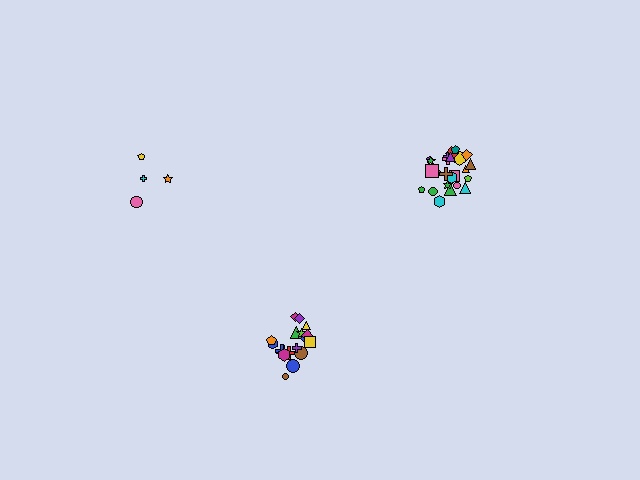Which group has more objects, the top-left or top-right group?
The top-right group.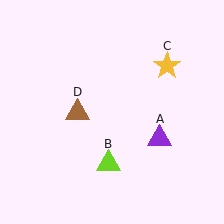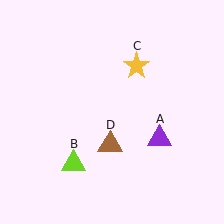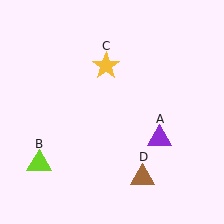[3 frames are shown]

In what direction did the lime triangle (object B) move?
The lime triangle (object B) moved left.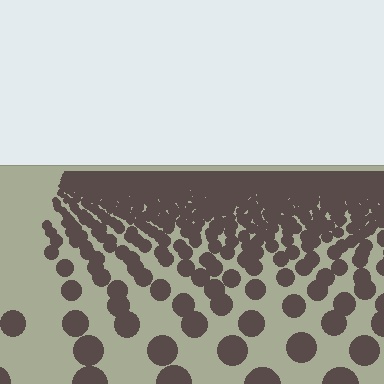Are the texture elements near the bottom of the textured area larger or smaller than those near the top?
Larger. Near the bottom, elements are closer to the viewer and appear at a bigger on-screen size.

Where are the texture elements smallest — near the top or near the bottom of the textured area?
Near the top.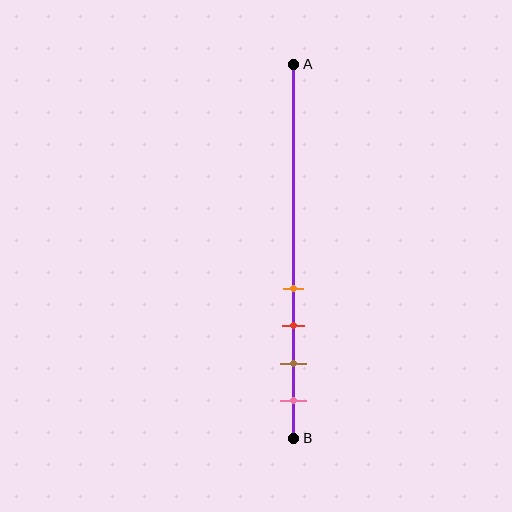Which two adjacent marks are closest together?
The orange and red marks are the closest adjacent pair.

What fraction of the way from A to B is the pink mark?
The pink mark is approximately 90% (0.9) of the way from A to B.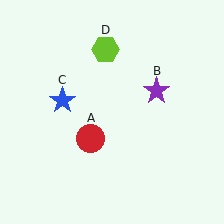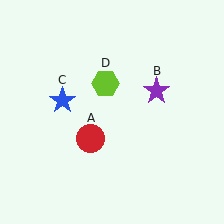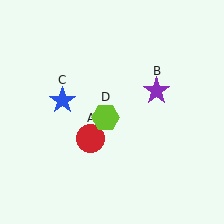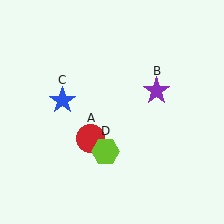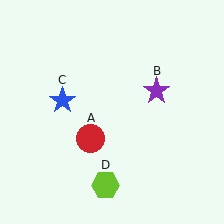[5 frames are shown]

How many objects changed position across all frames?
1 object changed position: lime hexagon (object D).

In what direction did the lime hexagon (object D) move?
The lime hexagon (object D) moved down.